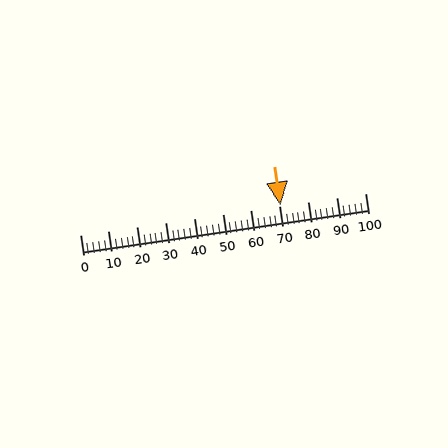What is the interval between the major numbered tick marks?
The major tick marks are spaced 10 units apart.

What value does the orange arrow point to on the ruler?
The orange arrow points to approximately 70.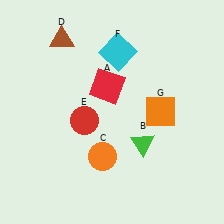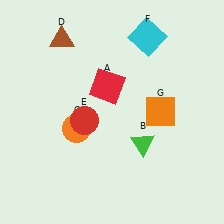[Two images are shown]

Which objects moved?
The objects that moved are: the orange circle (C), the cyan square (F).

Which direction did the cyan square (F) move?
The cyan square (F) moved right.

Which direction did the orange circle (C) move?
The orange circle (C) moved up.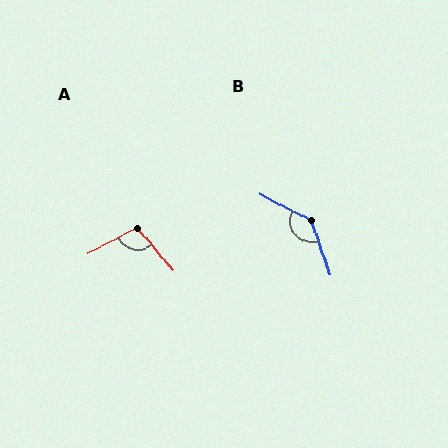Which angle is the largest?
B, at approximately 137 degrees.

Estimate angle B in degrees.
Approximately 137 degrees.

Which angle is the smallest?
A, at approximately 103 degrees.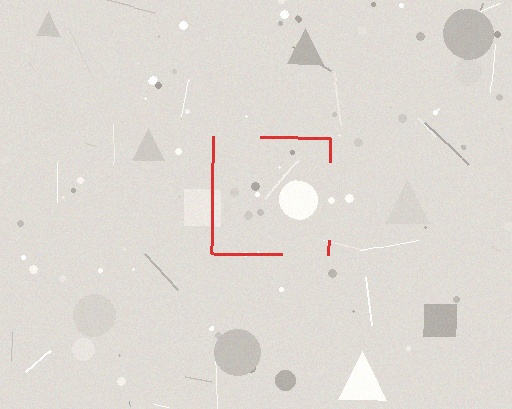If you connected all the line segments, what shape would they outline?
They would outline a square.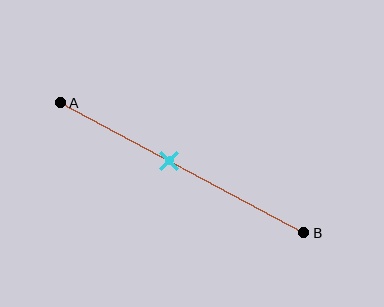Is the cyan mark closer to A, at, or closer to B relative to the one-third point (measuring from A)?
The cyan mark is closer to point B than the one-third point of segment AB.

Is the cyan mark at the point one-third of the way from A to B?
No, the mark is at about 45% from A, not at the 33% one-third point.